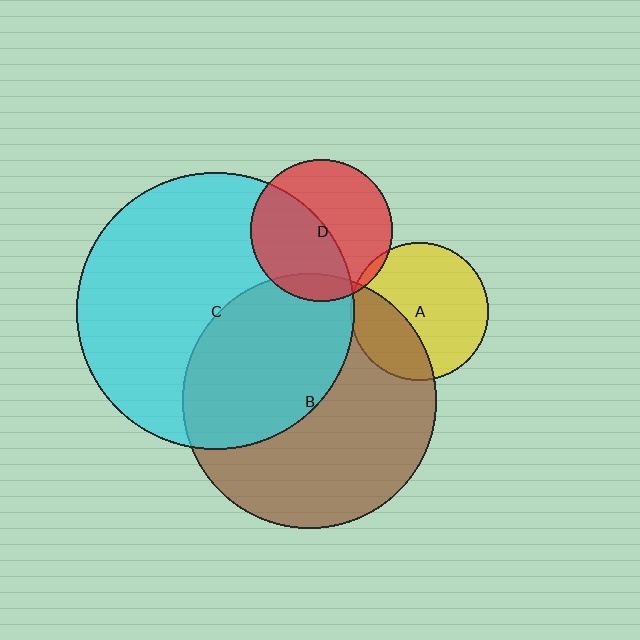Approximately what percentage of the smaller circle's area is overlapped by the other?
Approximately 5%.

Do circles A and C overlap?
Yes.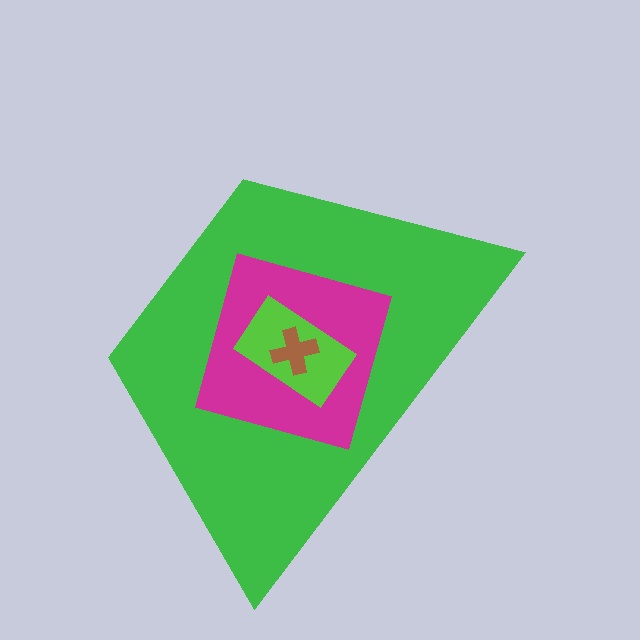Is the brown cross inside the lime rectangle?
Yes.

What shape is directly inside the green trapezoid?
The magenta diamond.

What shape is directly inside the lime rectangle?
The brown cross.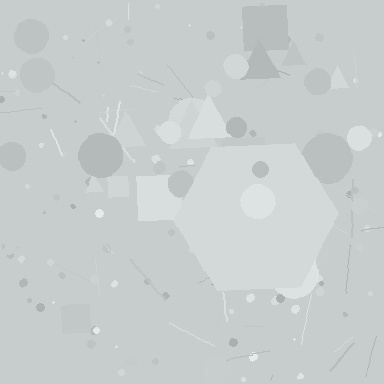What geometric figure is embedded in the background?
A hexagon is embedded in the background.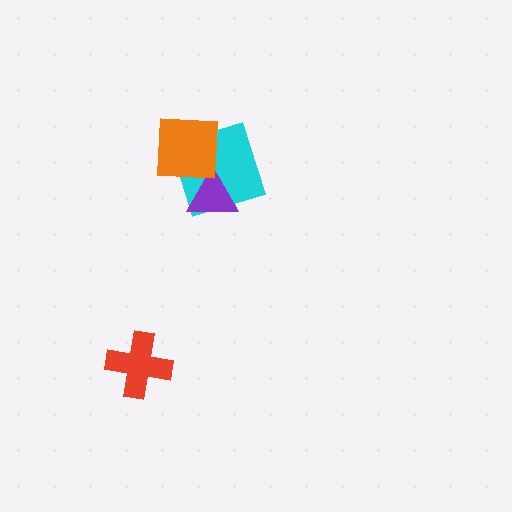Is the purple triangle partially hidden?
Yes, it is partially covered by another shape.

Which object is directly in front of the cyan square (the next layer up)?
The purple triangle is directly in front of the cyan square.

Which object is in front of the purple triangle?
The orange square is in front of the purple triangle.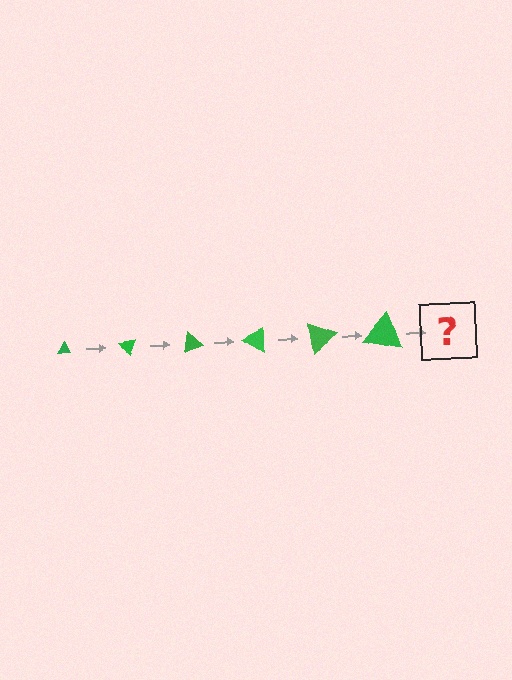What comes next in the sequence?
The next element should be a triangle, larger than the previous one and rotated 300 degrees from the start.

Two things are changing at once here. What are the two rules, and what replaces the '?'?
The two rules are that the triangle grows larger each step and it rotates 50 degrees each step. The '?' should be a triangle, larger than the previous one and rotated 300 degrees from the start.